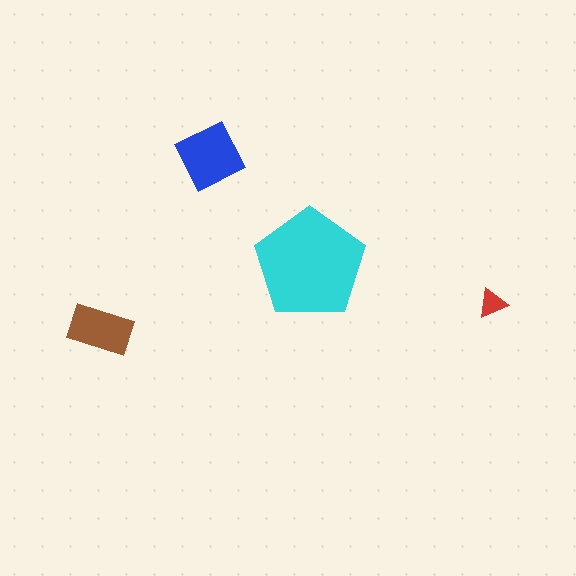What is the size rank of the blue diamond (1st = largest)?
2nd.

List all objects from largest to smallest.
The cyan pentagon, the blue diamond, the brown rectangle, the red triangle.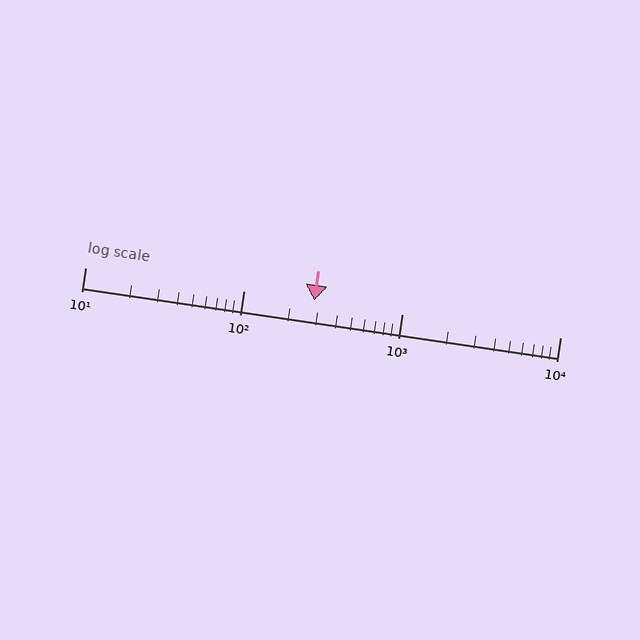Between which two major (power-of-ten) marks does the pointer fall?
The pointer is between 100 and 1000.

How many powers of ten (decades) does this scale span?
The scale spans 3 decades, from 10 to 10000.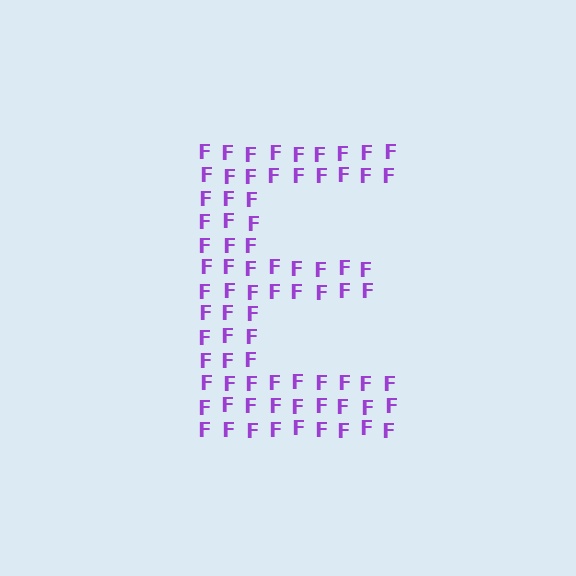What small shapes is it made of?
It is made of small letter F's.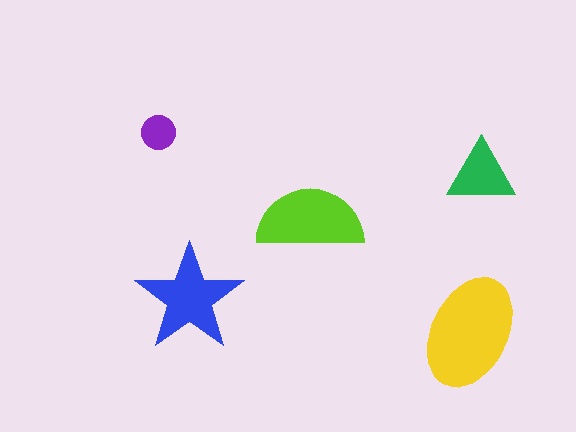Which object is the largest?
The yellow ellipse.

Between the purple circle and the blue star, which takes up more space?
The blue star.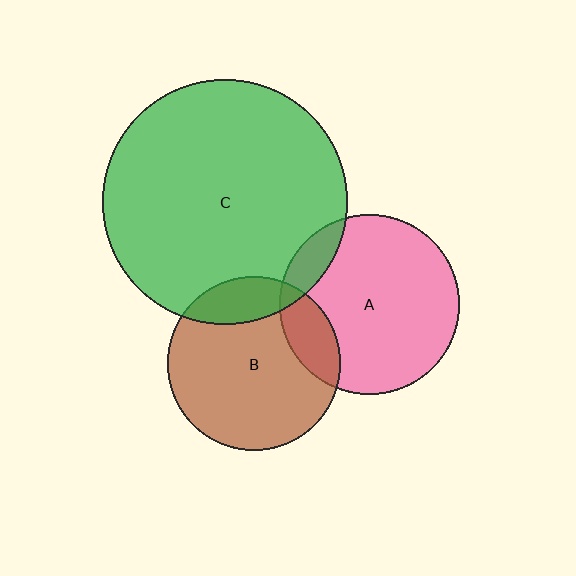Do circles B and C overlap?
Yes.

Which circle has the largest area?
Circle C (green).